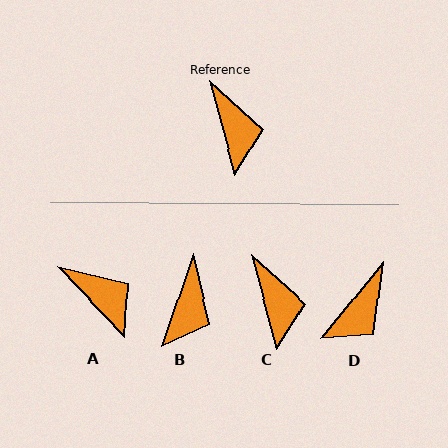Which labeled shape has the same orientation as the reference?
C.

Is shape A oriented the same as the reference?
No, it is off by about 28 degrees.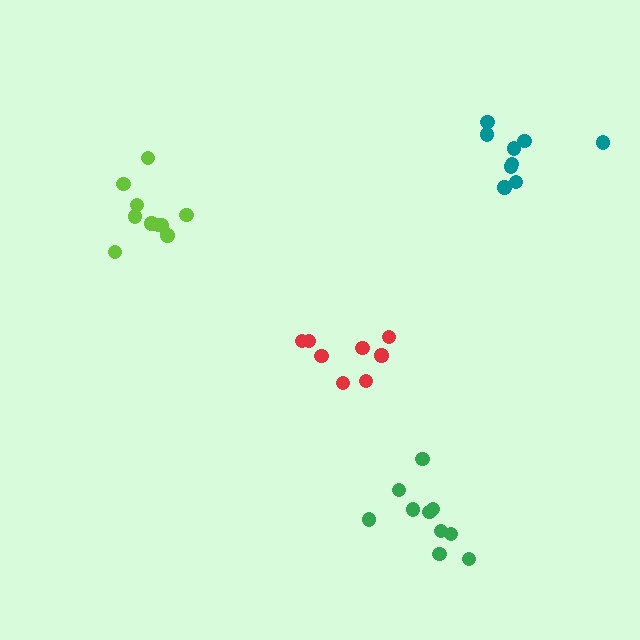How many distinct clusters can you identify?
There are 4 distinct clusters.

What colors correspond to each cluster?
The clusters are colored: lime, red, green, teal.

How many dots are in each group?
Group 1: 10 dots, Group 2: 8 dots, Group 3: 10 dots, Group 4: 9 dots (37 total).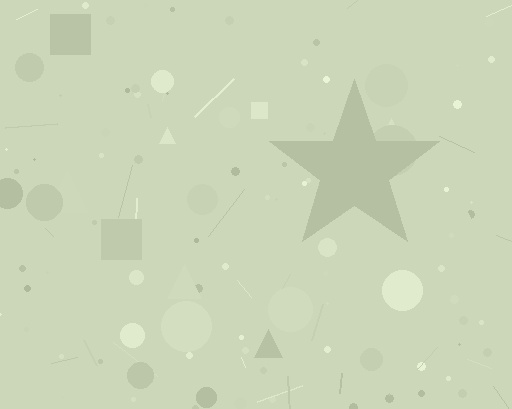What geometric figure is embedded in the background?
A star is embedded in the background.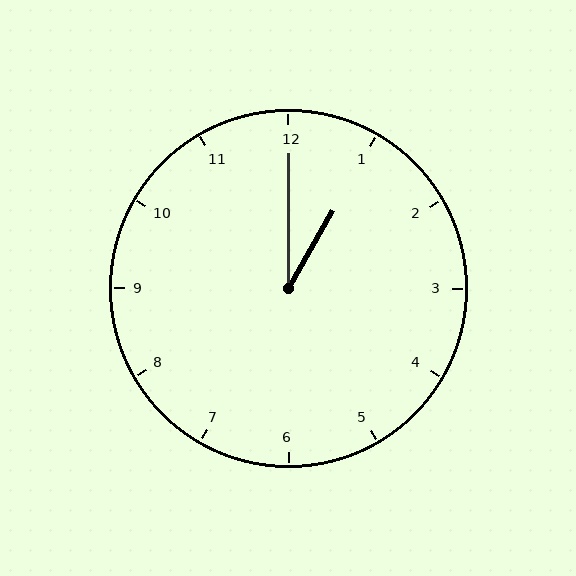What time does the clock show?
1:00.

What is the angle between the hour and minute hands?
Approximately 30 degrees.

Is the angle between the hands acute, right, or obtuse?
It is acute.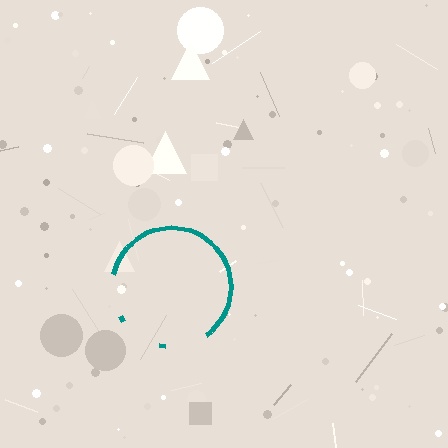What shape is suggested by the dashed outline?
The dashed outline suggests a circle.